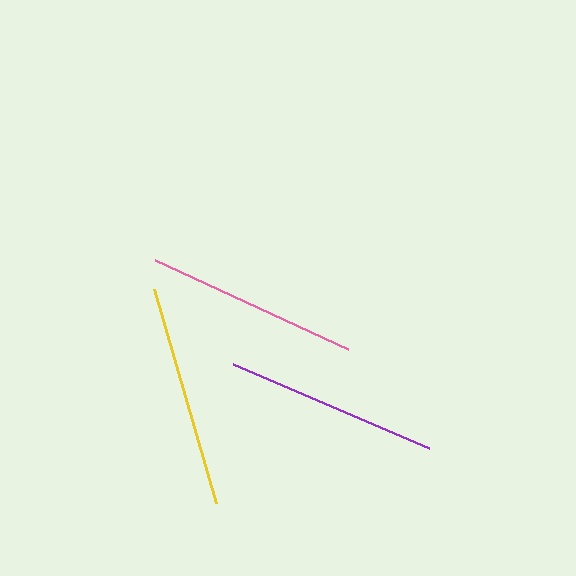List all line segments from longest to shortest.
From longest to shortest: yellow, purple, pink.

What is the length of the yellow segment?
The yellow segment is approximately 223 pixels long.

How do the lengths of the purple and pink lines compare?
The purple and pink lines are approximately the same length.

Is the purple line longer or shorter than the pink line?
The purple line is longer than the pink line.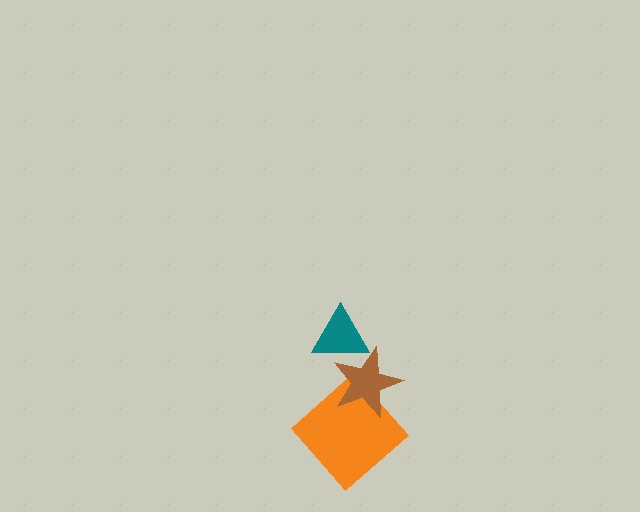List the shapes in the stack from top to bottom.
From top to bottom: the teal triangle, the brown star, the orange diamond.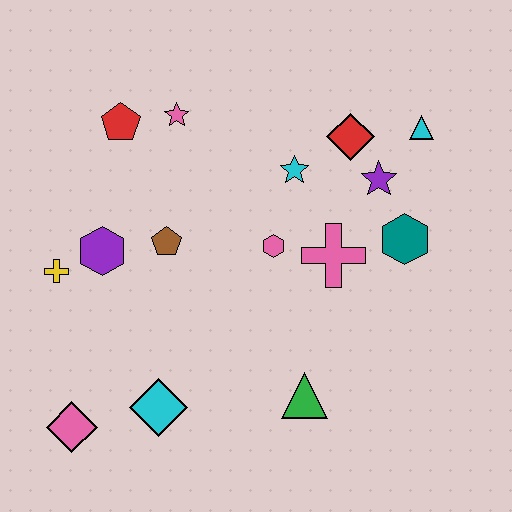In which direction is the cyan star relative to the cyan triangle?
The cyan star is to the left of the cyan triangle.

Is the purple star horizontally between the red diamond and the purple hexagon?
No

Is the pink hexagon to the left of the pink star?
No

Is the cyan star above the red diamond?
No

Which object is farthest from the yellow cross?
The cyan triangle is farthest from the yellow cross.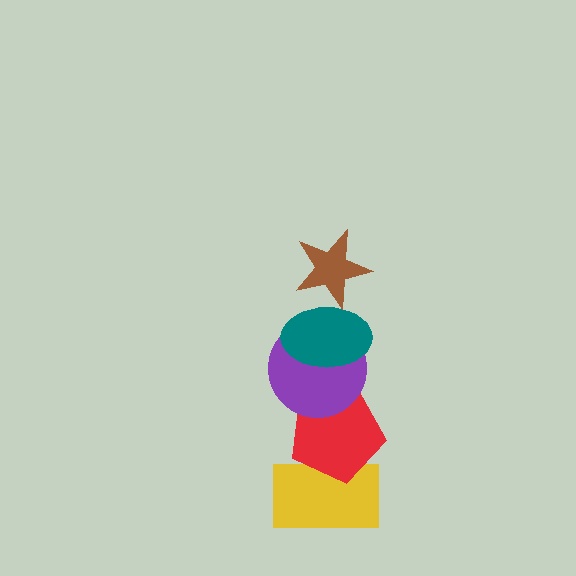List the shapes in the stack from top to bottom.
From top to bottom: the brown star, the teal ellipse, the purple circle, the red pentagon, the yellow rectangle.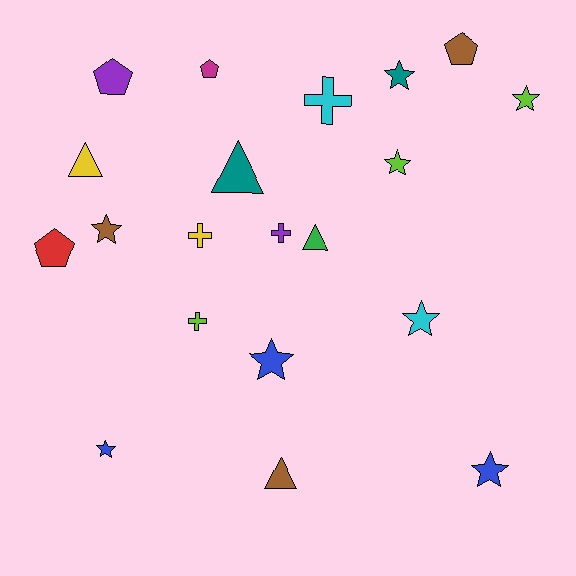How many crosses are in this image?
There are 4 crosses.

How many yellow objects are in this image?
There are 2 yellow objects.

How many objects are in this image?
There are 20 objects.